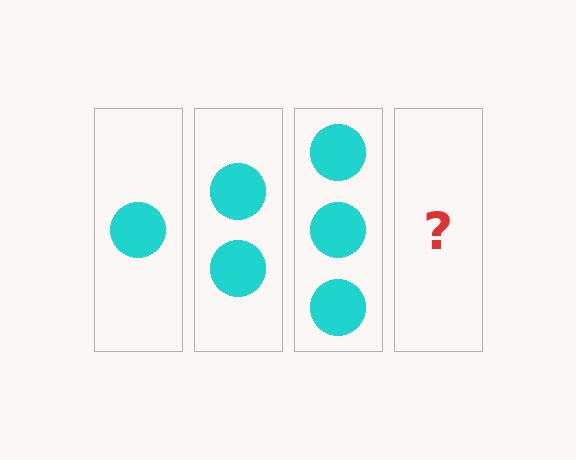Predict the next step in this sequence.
The next step is 4 circles.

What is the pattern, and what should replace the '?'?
The pattern is that each step adds one more circle. The '?' should be 4 circles.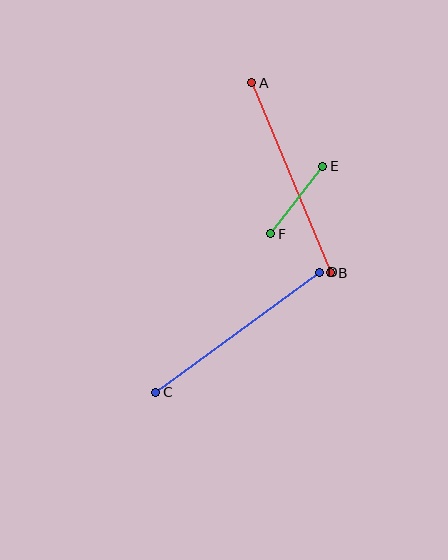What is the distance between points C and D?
The distance is approximately 203 pixels.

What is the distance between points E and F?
The distance is approximately 85 pixels.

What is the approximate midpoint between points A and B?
The midpoint is at approximately (291, 178) pixels.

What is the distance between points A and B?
The distance is approximately 206 pixels.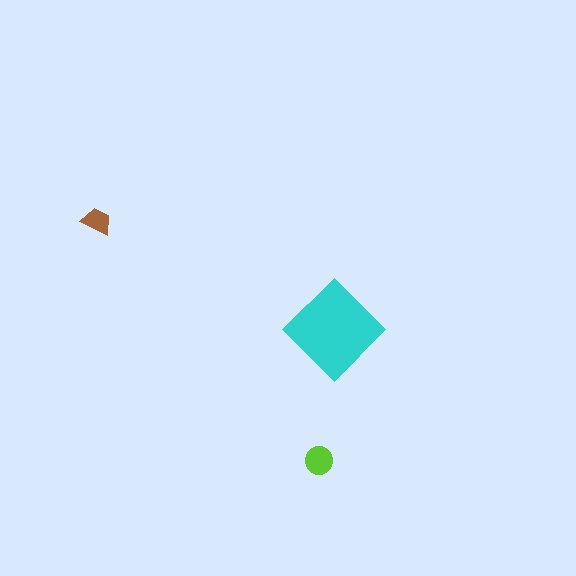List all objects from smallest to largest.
The brown trapezoid, the lime circle, the cyan diamond.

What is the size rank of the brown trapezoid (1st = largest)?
3rd.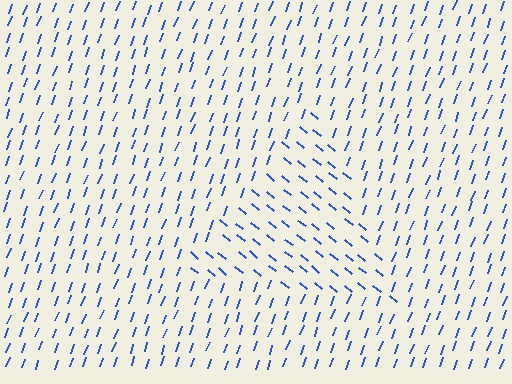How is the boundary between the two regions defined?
The boundary is defined purely by a change in line orientation (approximately 70 degrees difference). All lines are the same color and thickness.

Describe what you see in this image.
The image is filled with small blue line segments. A triangle region in the image has lines oriented differently from the surrounding lines, creating a visible texture boundary.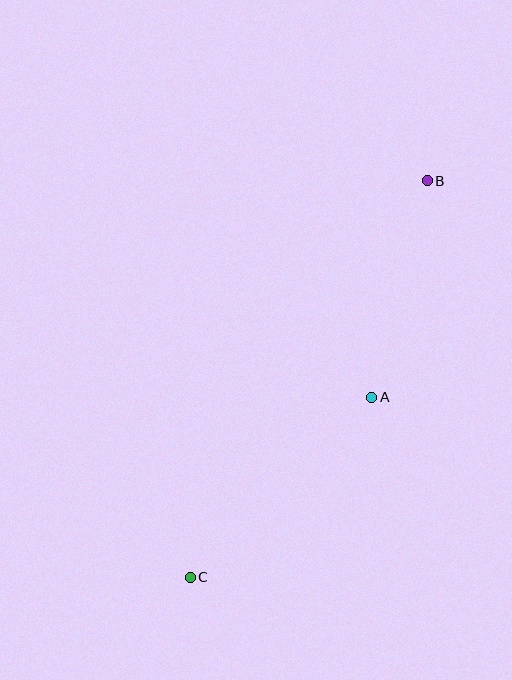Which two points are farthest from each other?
Points B and C are farthest from each other.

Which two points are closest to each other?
Points A and B are closest to each other.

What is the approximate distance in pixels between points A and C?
The distance between A and C is approximately 255 pixels.